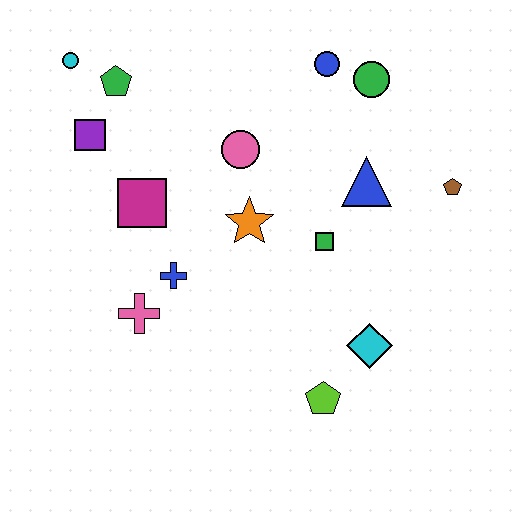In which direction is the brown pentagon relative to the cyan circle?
The brown pentagon is to the right of the cyan circle.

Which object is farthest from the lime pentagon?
The cyan circle is farthest from the lime pentagon.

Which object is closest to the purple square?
The green pentagon is closest to the purple square.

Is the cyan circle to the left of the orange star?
Yes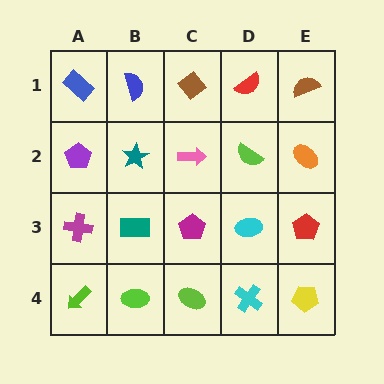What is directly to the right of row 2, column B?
A pink arrow.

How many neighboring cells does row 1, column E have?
2.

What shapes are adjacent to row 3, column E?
An orange ellipse (row 2, column E), a yellow pentagon (row 4, column E), a cyan ellipse (row 3, column D).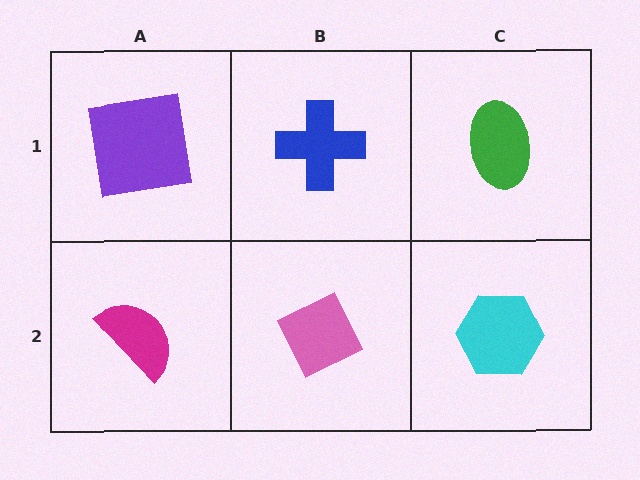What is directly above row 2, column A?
A purple square.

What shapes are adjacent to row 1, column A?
A magenta semicircle (row 2, column A), a blue cross (row 1, column B).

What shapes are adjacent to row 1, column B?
A pink diamond (row 2, column B), a purple square (row 1, column A), a green ellipse (row 1, column C).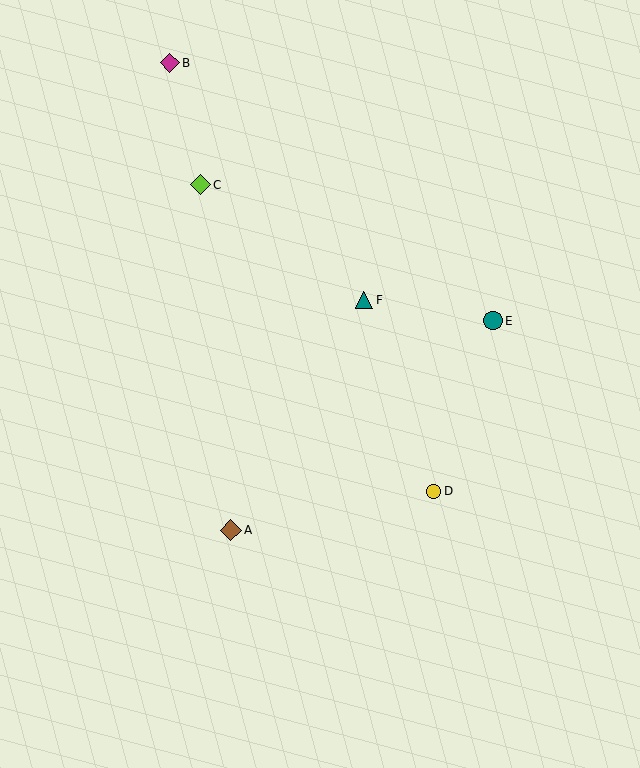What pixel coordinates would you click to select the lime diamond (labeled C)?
Click at (200, 185) to select the lime diamond C.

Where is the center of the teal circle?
The center of the teal circle is at (493, 321).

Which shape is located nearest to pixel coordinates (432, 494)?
The yellow circle (labeled D) at (434, 491) is nearest to that location.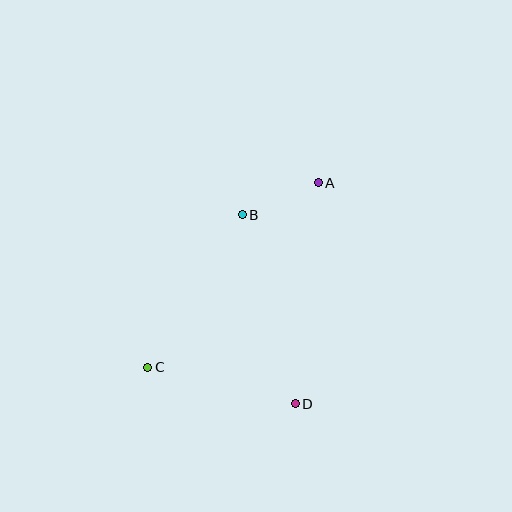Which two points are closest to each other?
Points A and B are closest to each other.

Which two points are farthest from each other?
Points A and C are farthest from each other.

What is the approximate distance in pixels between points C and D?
The distance between C and D is approximately 152 pixels.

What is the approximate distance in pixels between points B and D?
The distance between B and D is approximately 196 pixels.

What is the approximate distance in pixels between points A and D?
The distance between A and D is approximately 223 pixels.